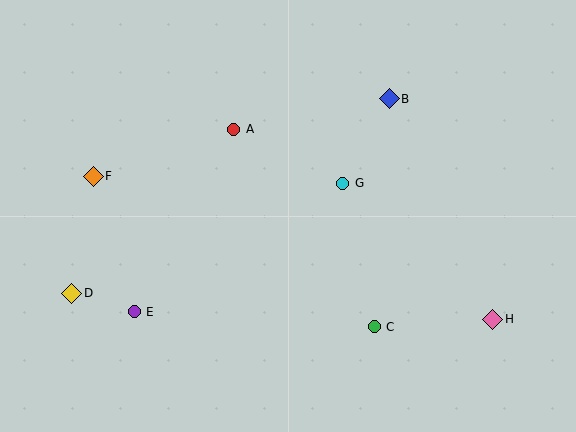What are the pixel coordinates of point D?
Point D is at (72, 293).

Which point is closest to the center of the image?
Point G at (342, 184) is closest to the center.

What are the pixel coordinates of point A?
Point A is at (234, 129).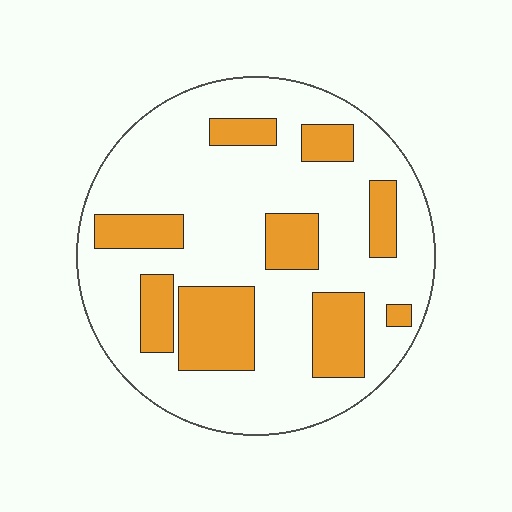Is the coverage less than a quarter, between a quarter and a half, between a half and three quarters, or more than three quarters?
Between a quarter and a half.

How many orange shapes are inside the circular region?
9.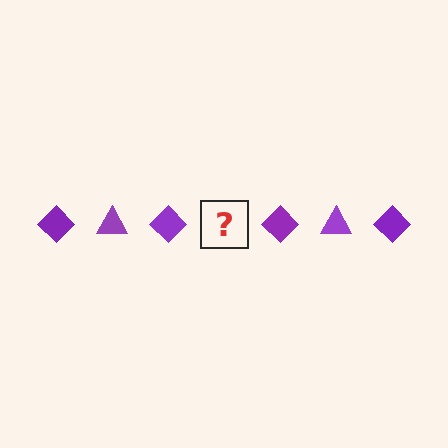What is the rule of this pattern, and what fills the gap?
The rule is that the pattern cycles through diamond, triangle shapes in purple. The gap should be filled with a purple triangle.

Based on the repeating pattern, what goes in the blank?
The blank should be a purple triangle.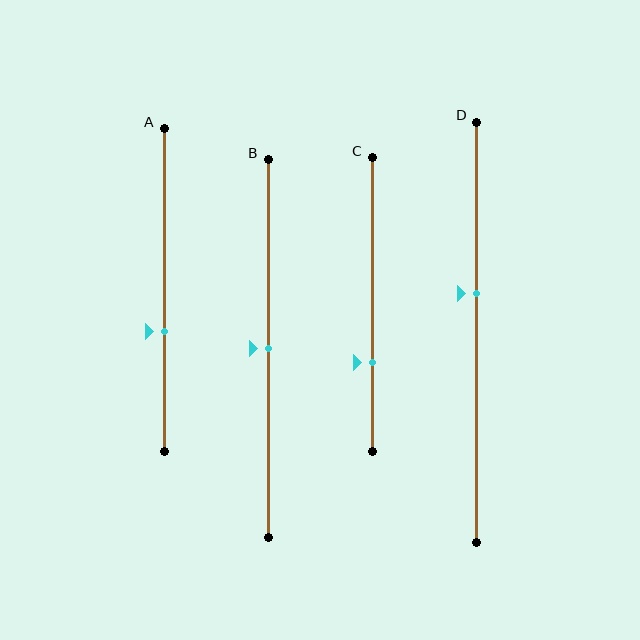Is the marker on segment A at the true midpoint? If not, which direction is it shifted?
No, the marker on segment A is shifted downward by about 13% of the segment length.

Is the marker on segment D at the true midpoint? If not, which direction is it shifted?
No, the marker on segment D is shifted upward by about 9% of the segment length.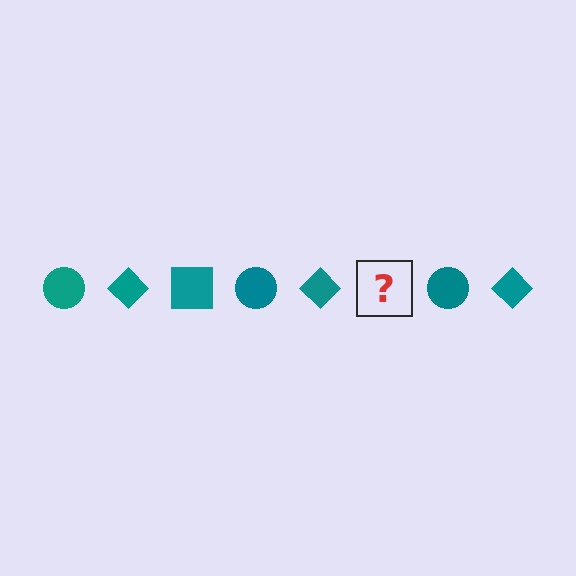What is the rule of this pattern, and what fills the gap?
The rule is that the pattern cycles through circle, diamond, square shapes in teal. The gap should be filled with a teal square.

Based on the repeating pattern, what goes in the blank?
The blank should be a teal square.